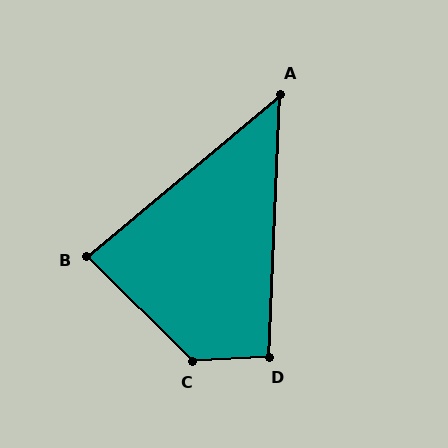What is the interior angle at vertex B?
Approximately 85 degrees (acute).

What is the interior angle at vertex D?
Approximately 95 degrees (obtuse).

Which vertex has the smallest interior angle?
A, at approximately 48 degrees.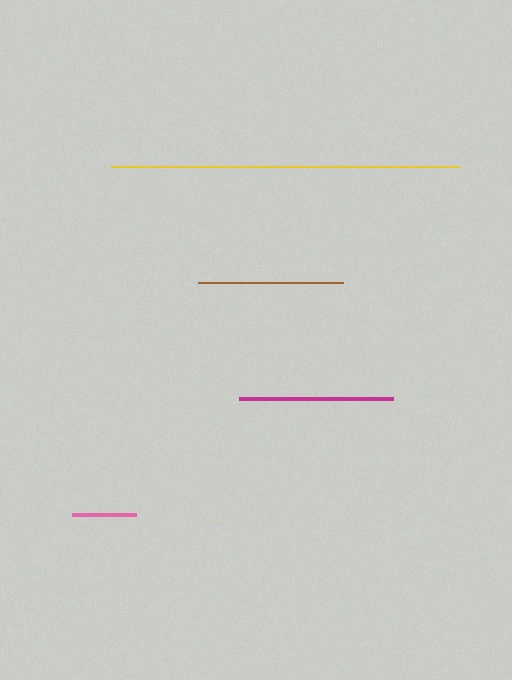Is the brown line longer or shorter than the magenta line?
The magenta line is longer than the brown line.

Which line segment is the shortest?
The pink line is the shortest at approximately 64 pixels.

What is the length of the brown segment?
The brown segment is approximately 146 pixels long.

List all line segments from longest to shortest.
From longest to shortest: yellow, magenta, brown, pink.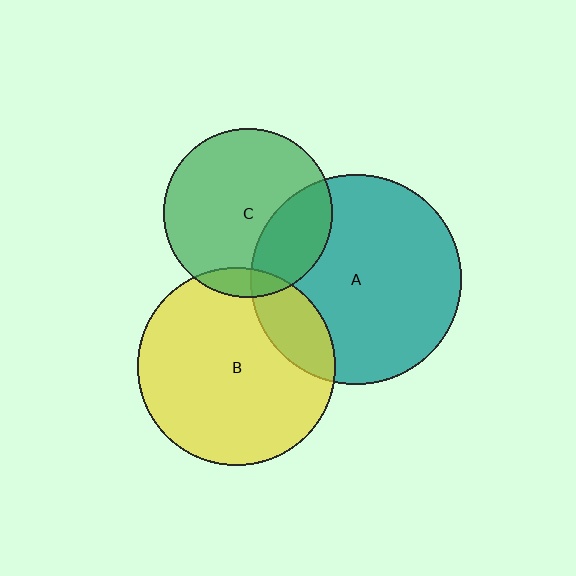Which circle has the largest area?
Circle A (teal).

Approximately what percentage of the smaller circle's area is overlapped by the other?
Approximately 10%.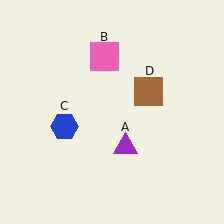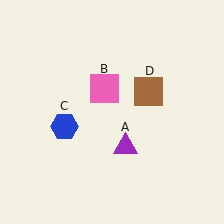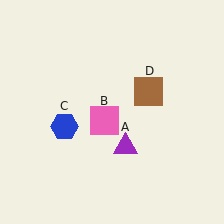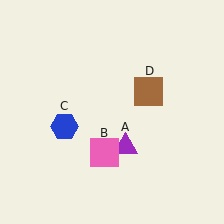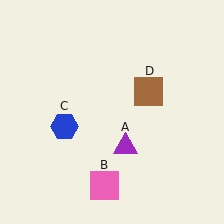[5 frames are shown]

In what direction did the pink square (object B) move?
The pink square (object B) moved down.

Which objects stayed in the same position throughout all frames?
Purple triangle (object A) and blue hexagon (object C) and brown square (object D) remained stationary.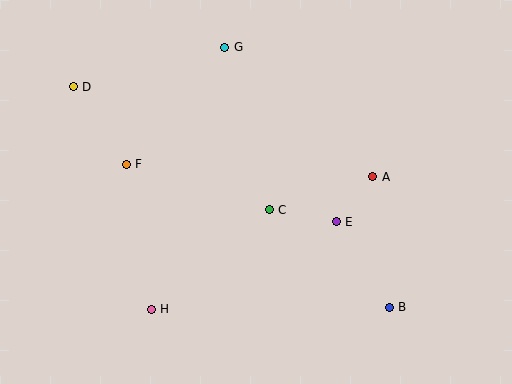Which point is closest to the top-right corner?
Point A is closest to the top-right corner.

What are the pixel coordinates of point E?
Point E is at (336, 222).